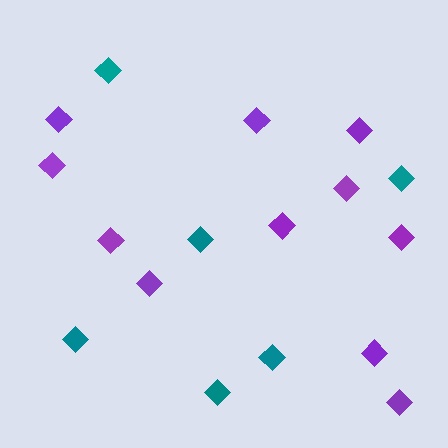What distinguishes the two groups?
There are 2 groups: one group of purple diamonds (11) and one group of teal diamonds (6).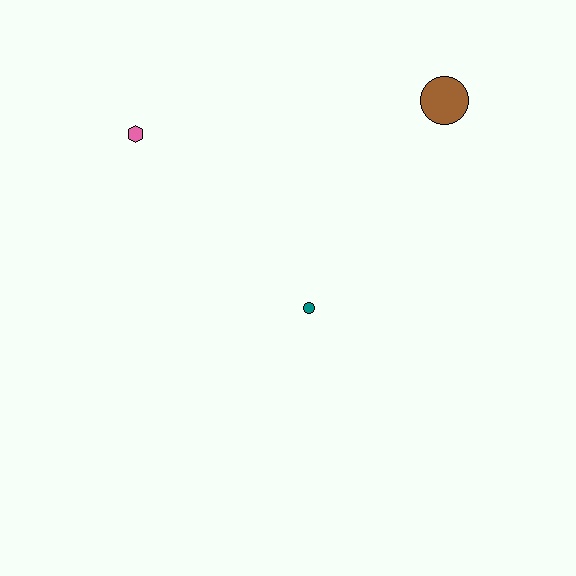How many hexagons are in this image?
There is 1 hexagon.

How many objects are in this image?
There are 3 objects.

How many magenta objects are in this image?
There are no magenta objects.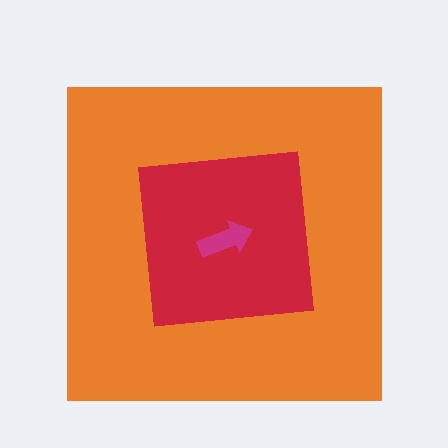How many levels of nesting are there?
3.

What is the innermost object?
The magenta arrow.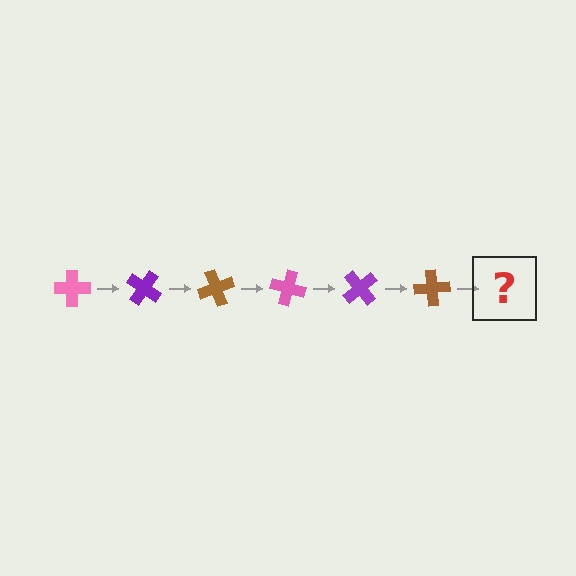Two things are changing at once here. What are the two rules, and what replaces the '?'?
The two rules are that it rotates 35 degrees each step and the color cycles through pink, purple, and brown. The '?' should be a pink cross, rotated 210 degrees from the start.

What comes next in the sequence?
The next element should be a pink cross, rotated 210 degrees from the start.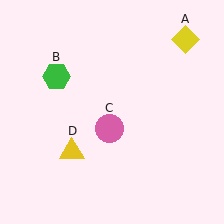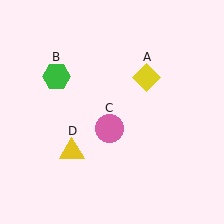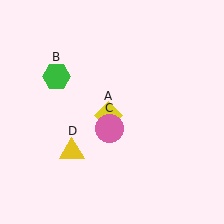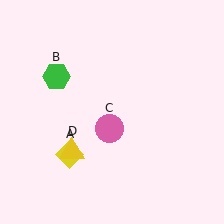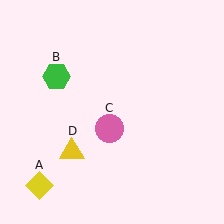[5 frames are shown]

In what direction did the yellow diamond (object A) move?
The yellow diamond (object A) moved down and to the left.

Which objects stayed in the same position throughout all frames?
Green hexagon (object B) and pink circle (object C) and yellow triangle (object D) remained stationary.